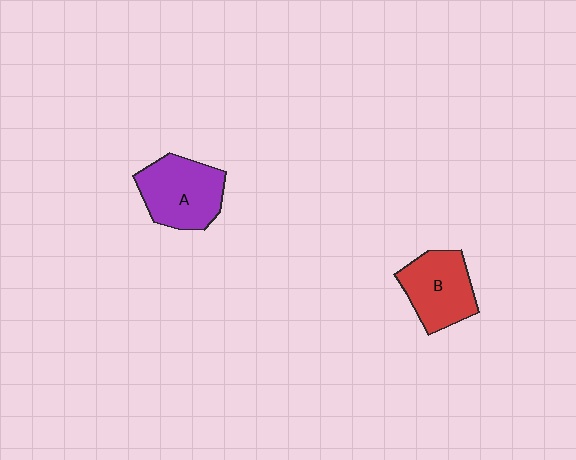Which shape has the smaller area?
Shape B (red).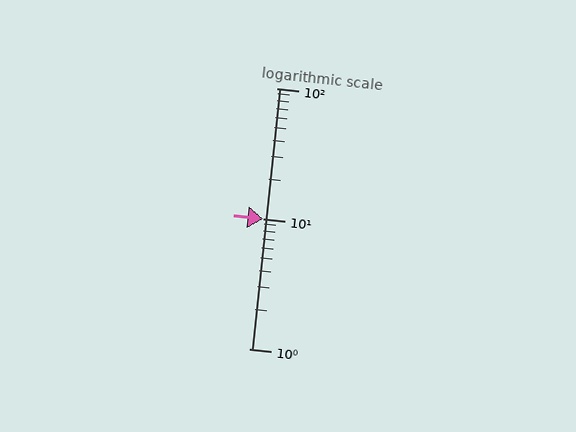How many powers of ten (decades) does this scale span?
The scale spans 2 decades, from 1 to 100.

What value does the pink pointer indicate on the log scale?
The pointer indicates approximately 10.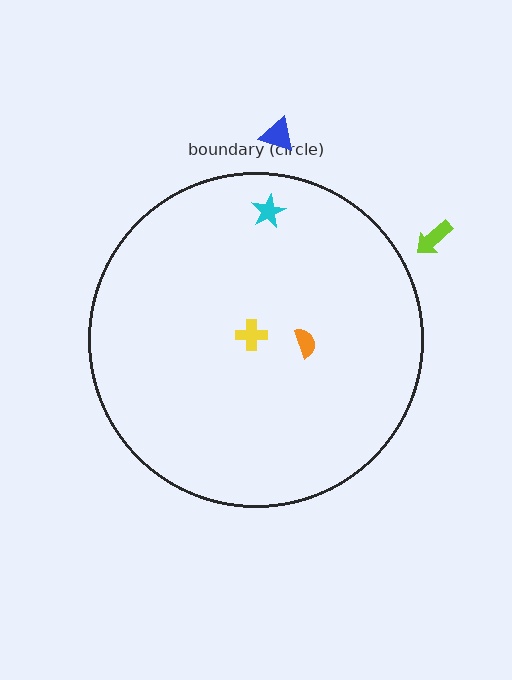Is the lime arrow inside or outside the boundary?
Outside.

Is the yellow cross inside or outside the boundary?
Inside.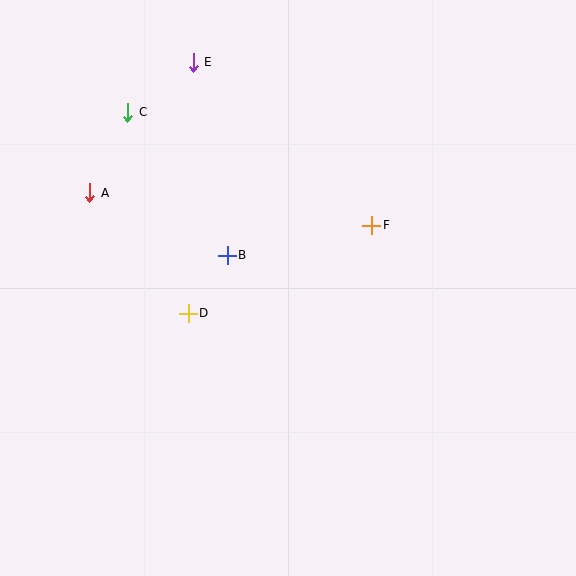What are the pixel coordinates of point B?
Point B is at (227, 255).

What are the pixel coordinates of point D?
Point D is at (188, 313).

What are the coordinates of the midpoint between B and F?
The midpoint between B and F is at (300, 240).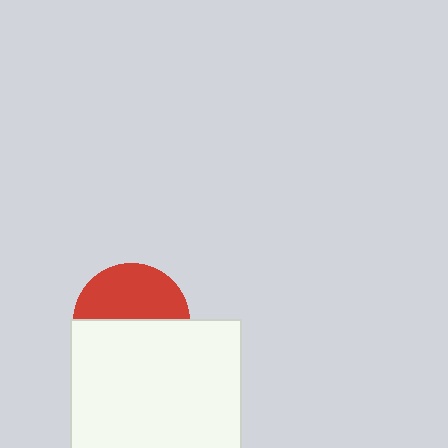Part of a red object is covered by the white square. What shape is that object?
It is a circle.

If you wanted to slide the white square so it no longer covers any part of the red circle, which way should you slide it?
Slide it down — that is the most direct way to separate the two shapes.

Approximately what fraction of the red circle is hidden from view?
Roughly 53% of the red circle is hidden behind the white square.